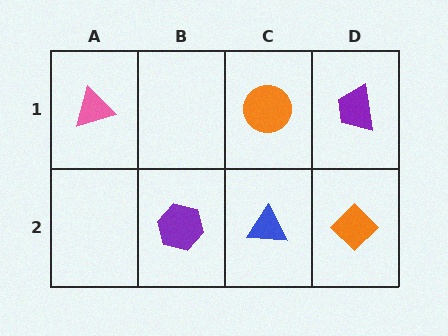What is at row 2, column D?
An orange diamond.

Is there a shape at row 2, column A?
No, that cell is empty.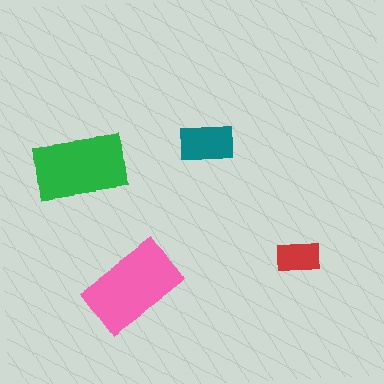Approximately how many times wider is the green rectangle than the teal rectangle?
About 1.5 times wider.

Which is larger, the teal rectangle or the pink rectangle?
The pink one.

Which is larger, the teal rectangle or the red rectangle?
The teal one.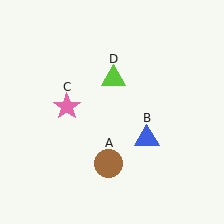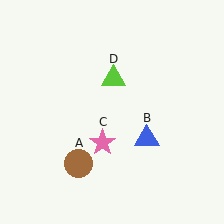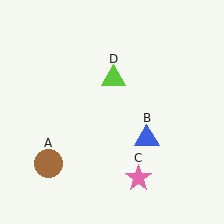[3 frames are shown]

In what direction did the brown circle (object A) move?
The brown circle (object A) moved left.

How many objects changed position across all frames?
2 objects changed position: brown circle (object A), pink star (object C).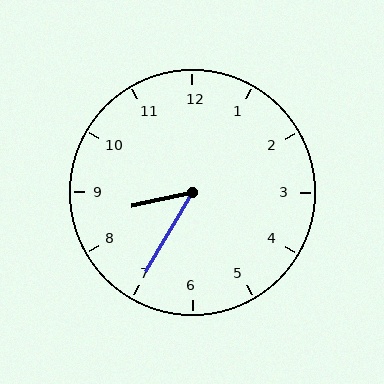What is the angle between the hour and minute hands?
Approximately 48 degrees.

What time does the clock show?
8:35.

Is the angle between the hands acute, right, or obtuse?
It is acute.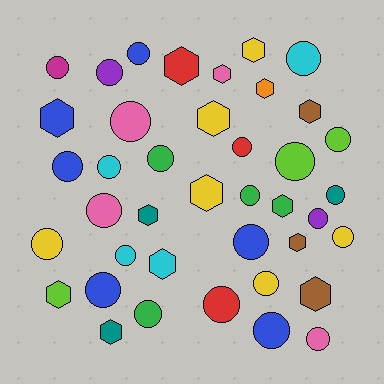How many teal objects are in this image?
There are 3 teal objects.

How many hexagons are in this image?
There are 15 hexagons.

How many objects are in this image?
There are 40 objects.